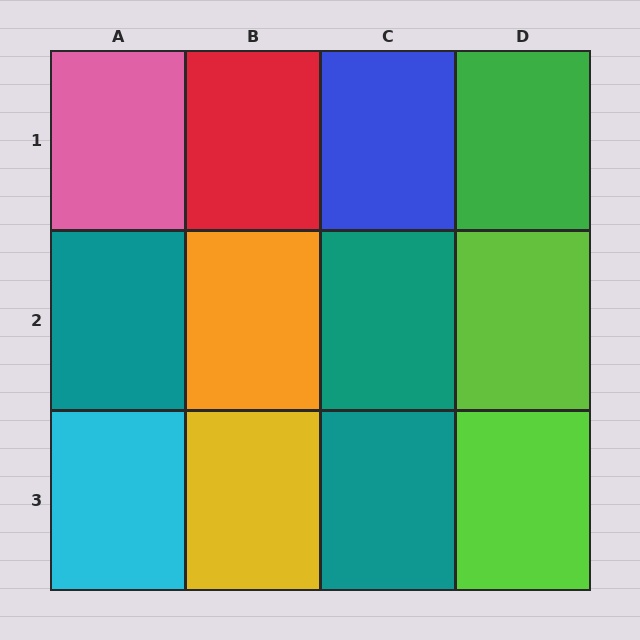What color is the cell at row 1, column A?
Pink.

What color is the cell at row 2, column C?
Teal.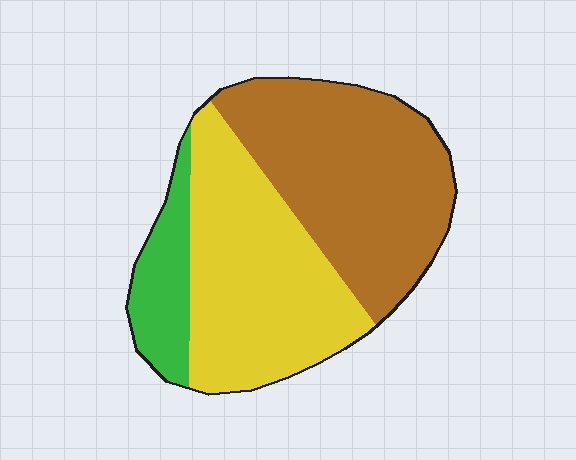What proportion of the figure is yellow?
Yellow takes up about two fifths (2/5) of the figure.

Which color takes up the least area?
Green, at roughly 15%.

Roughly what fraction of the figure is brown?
Brown covers roughly 45% of the figure.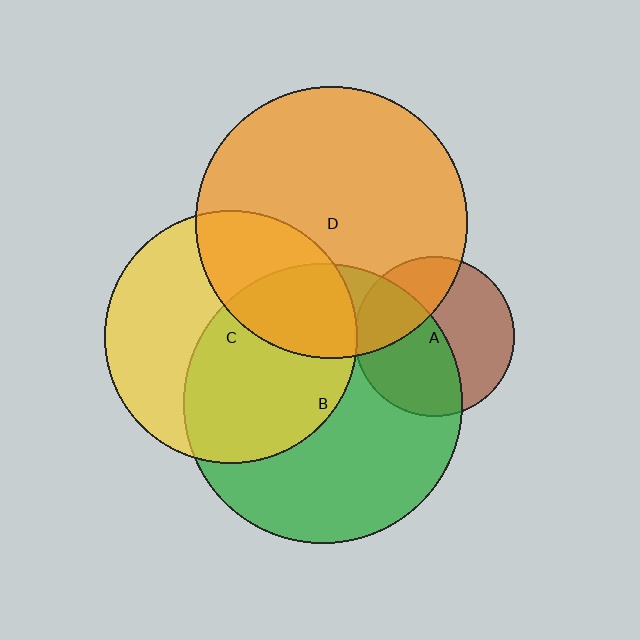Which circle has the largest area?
Circle B (green).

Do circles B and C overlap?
Yes.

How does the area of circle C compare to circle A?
Approximately 2.5 times.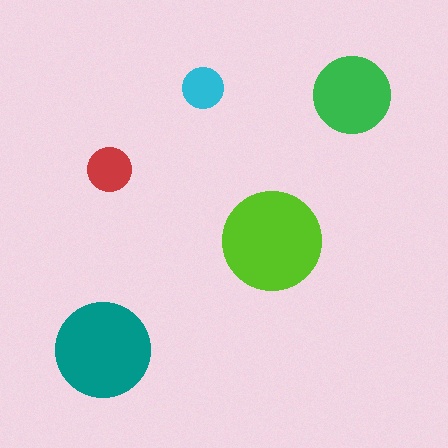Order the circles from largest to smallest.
the lime one, the teal one, the green one, the red one, the cyan one.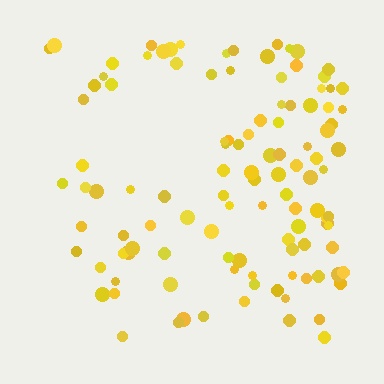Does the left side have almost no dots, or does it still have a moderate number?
Still a moderate number, just noticeably fewer than the right.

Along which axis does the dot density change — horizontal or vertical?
Horizontal.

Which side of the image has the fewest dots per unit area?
The left.